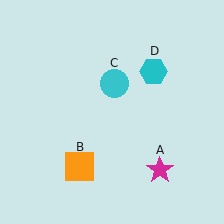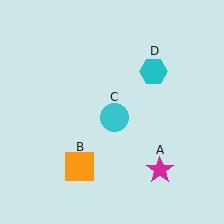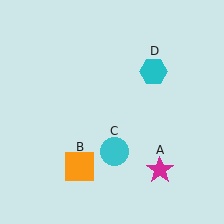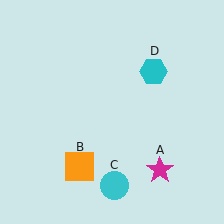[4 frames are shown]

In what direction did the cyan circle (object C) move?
The cyan circle (object C) moved down.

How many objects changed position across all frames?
1 object changed position: cyan circle (object C).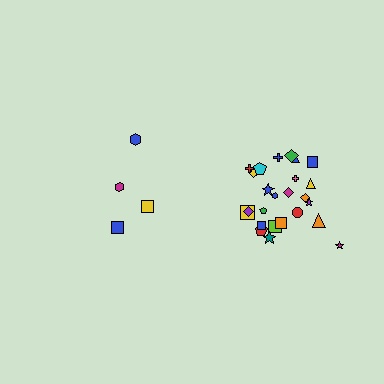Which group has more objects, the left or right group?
The right group.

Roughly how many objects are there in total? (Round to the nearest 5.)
Roughly 30 objects in total.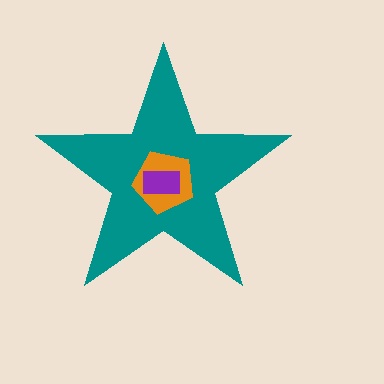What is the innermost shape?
The purple rectangle.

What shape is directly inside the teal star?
The orange pentagon.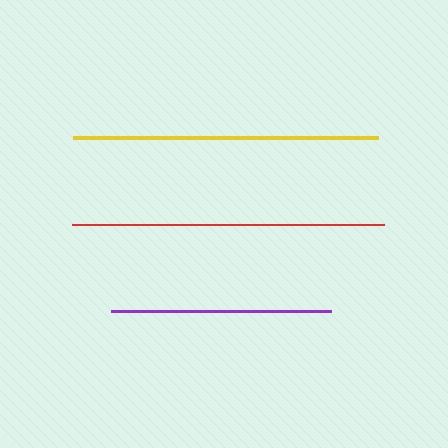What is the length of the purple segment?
The purple segment is approximately 219 pixels long.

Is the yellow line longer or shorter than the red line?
The red line is longer than the yellow line.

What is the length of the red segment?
The red segment is approximately 313 pixels long.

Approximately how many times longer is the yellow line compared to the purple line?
The yellow line is approximately 1.4 times the length of the purple line.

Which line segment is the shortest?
The purple line is the shortest at approximately 219 pixels.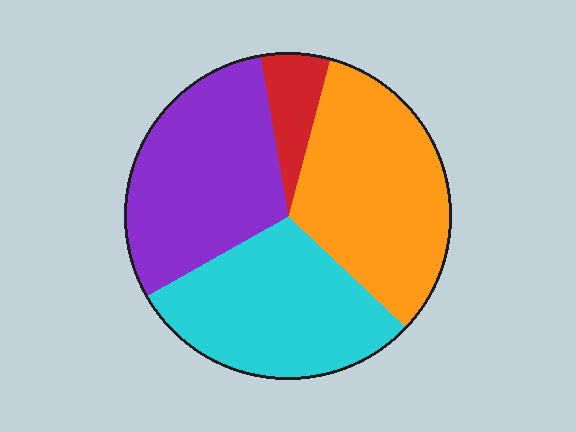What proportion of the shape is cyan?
Cyan takes up about one third (1/3) of the shape.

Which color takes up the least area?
Red, at roughly 5%.